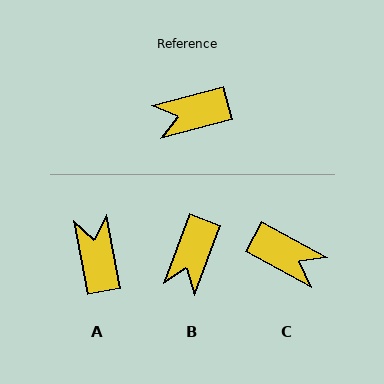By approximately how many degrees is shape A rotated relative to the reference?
Approximately 94 degrees clockwise.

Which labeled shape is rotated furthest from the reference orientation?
C, about 137 degrees away.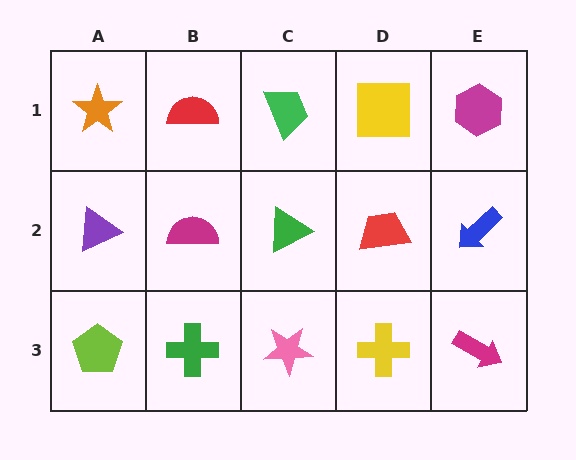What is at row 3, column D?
A yellow cross.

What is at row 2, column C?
A green triangle.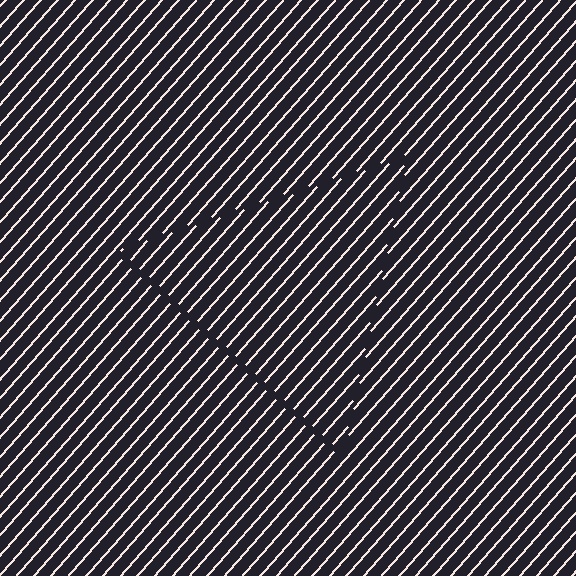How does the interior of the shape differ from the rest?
The interior of the shape contains the same grating, shifted by half a period — the contour is defined by the phase discontinuity where line-ends from the inner and outer gratings abut.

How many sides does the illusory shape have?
3 sides — the line-ends trace a triangle.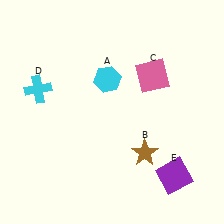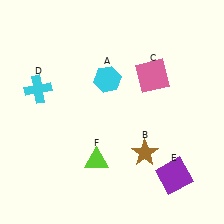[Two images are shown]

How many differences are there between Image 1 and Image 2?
There is 1 difference between the two images.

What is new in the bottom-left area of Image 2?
A lime triangle (F) was added in the bottom-left area of Image 2.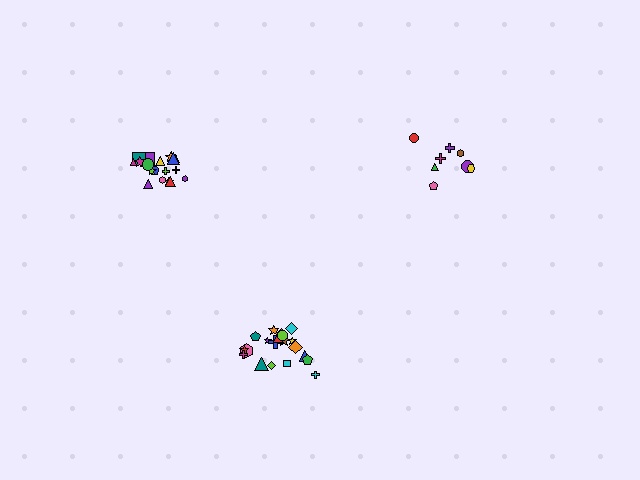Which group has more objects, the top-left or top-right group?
The top-left group.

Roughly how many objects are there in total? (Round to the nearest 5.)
Roughly 50 objects in total.